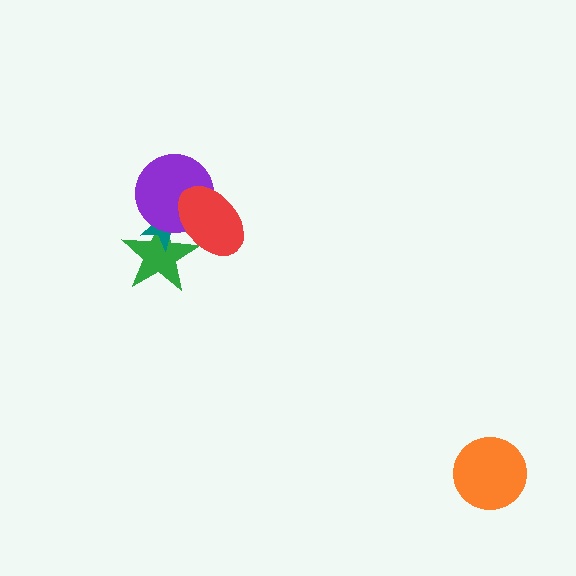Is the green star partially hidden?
Yes, it is partially covered by another shape.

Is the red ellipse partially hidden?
No, no other shape covers it.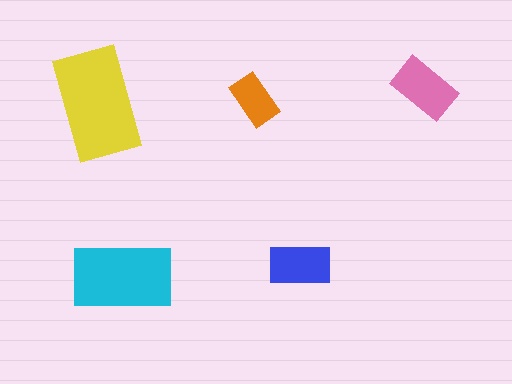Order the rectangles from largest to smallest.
the yellow one, the cyan one, the pink one, the blue one, the orange one.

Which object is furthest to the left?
The yellow rectangle is leftmost.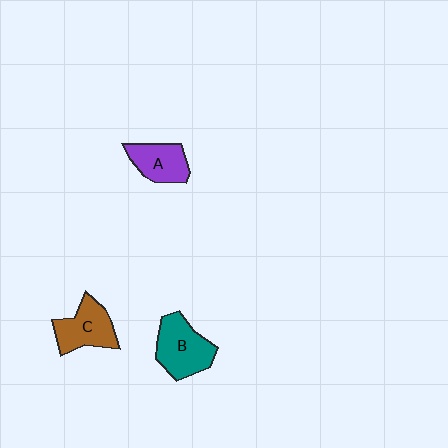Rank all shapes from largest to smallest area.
From largest to smallest: B (teal), C (brown), A (purple).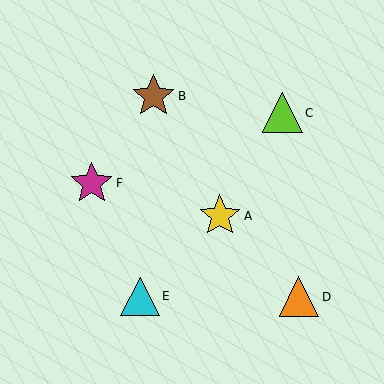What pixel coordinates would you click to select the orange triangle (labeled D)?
Click at (299, 297) to select the orange triangle D.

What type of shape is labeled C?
Shape C is a lime triangle.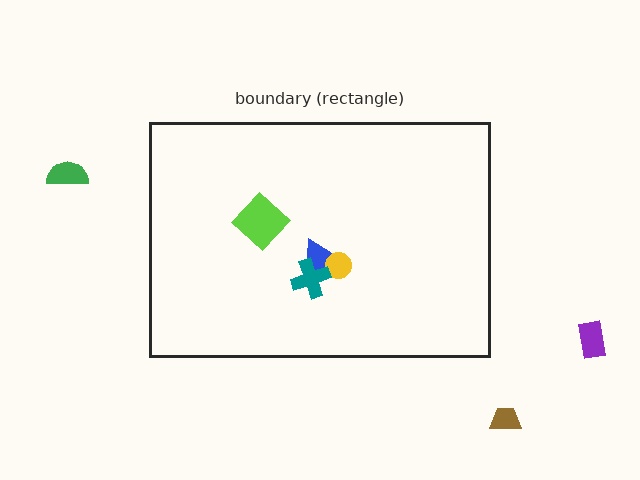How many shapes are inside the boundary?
4 inside, 3 outside.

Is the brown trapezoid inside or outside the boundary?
Outside.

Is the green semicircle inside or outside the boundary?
Outside.